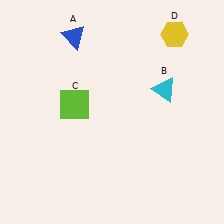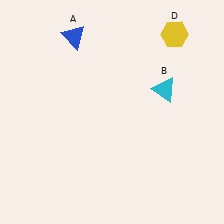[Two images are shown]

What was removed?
The lime square (C) was removed in Image 2.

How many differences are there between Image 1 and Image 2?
There is 1 difference between the two images.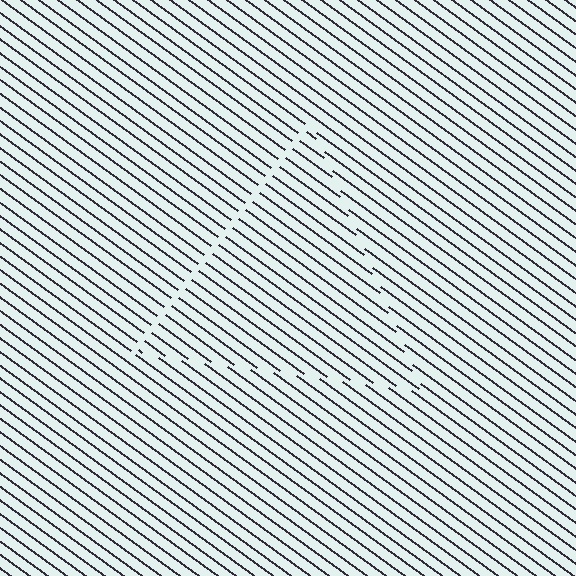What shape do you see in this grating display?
An illusory triangle. The interior of the shape contains the same grating, shifted by half a period — the contour is defined by the phase discontinuity where line-ends from the inner and outer gratings abut.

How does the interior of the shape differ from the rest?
The interior of the shape contains the same grating, shifted by half a period — the contour is defined by the phase discontinuity where line-ends from the inner and outer gratings abut.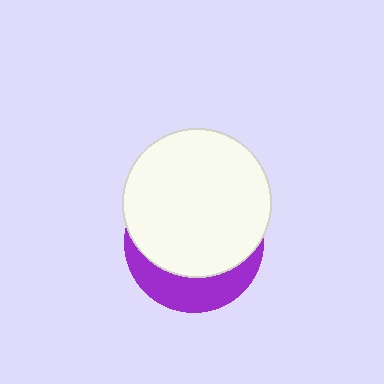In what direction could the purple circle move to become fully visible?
The purple circle could move down. That would shift it out from behind the white circle entirely.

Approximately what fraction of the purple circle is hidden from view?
Roughly 70% of the purple circle is hidden behind the white circle.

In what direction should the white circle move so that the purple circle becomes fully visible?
The white circle should move up. That is the shortest direction to clear the overlap and leave the purple circle fully visible.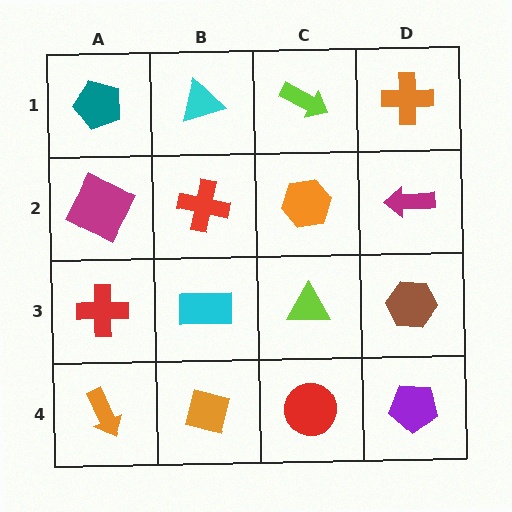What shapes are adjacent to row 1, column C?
An orange hexagon (row 2, column C), a cyan triangle (row 1, column B), an orange cross (row 1, column D).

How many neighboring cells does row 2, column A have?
3.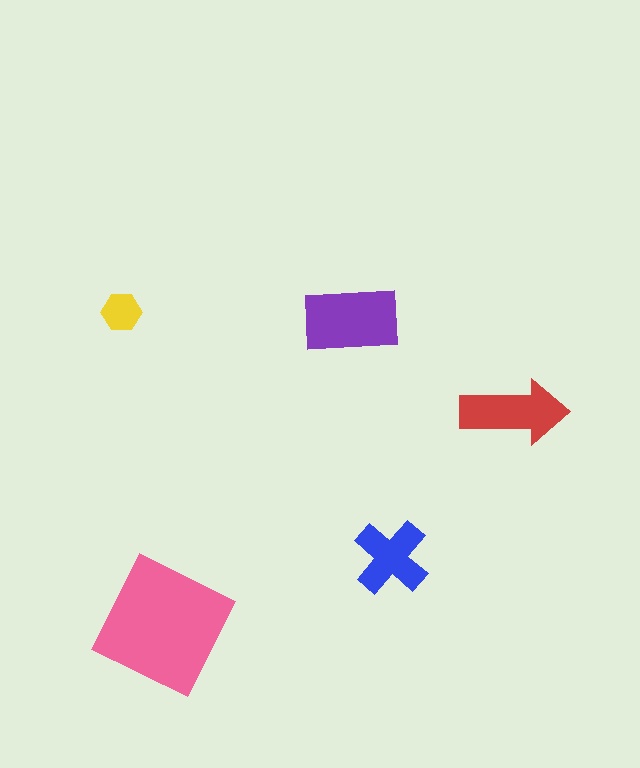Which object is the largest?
The pink square.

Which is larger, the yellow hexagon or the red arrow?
The red arrow.